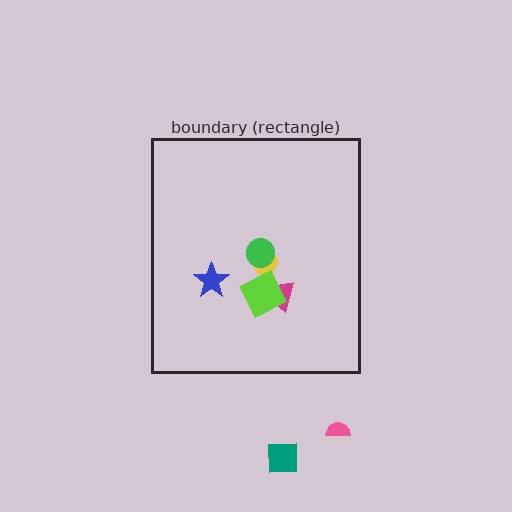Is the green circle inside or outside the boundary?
Inside.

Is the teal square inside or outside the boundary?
Outside.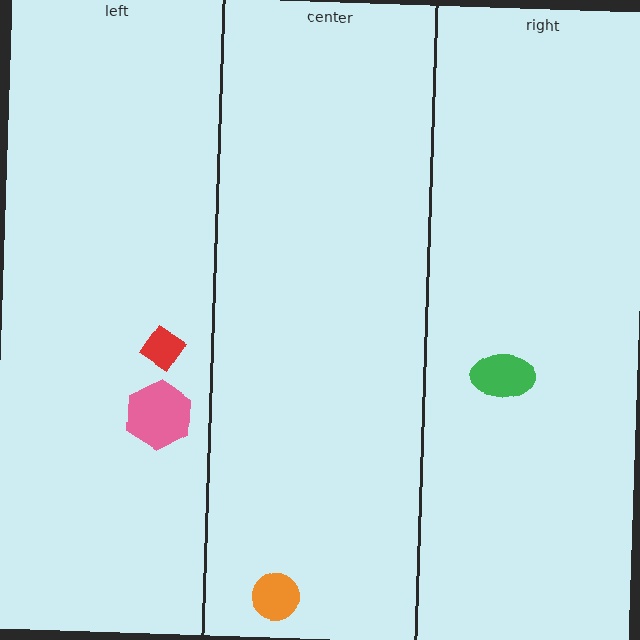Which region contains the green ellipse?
The right region.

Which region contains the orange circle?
The center region.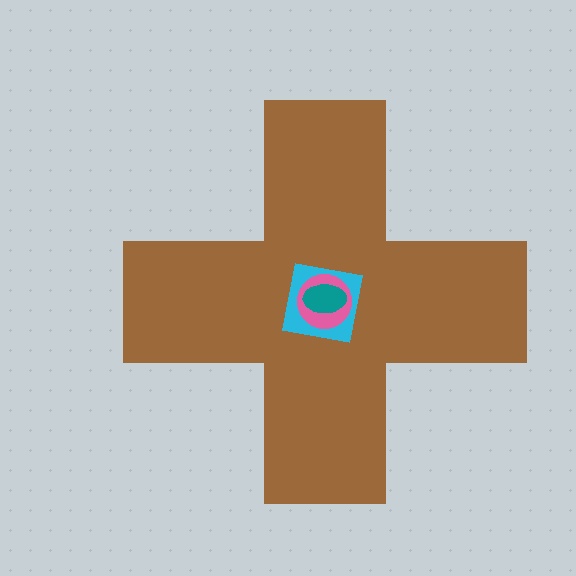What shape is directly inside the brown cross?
The cyan square.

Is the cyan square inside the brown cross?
Yes.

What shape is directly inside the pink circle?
The teal ellipse.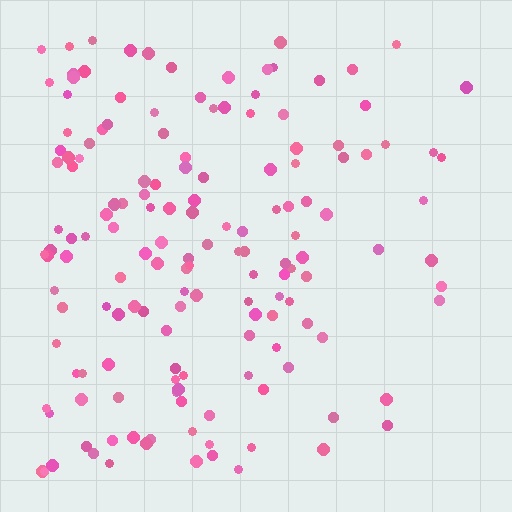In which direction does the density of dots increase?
From right to left, with the left side densest.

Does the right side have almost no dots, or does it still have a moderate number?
Still a moderate number, just noticeably fewer than the left.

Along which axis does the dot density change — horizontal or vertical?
Horizontal.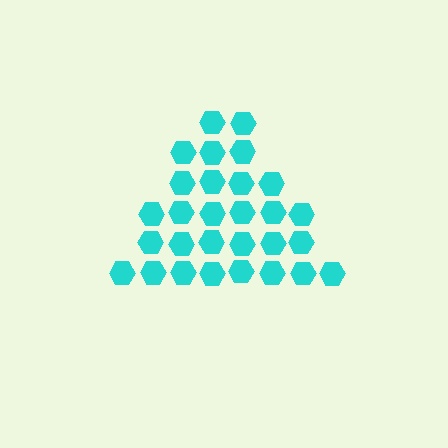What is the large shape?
The large shape is a triangle.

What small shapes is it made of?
It is made of small hexagons.